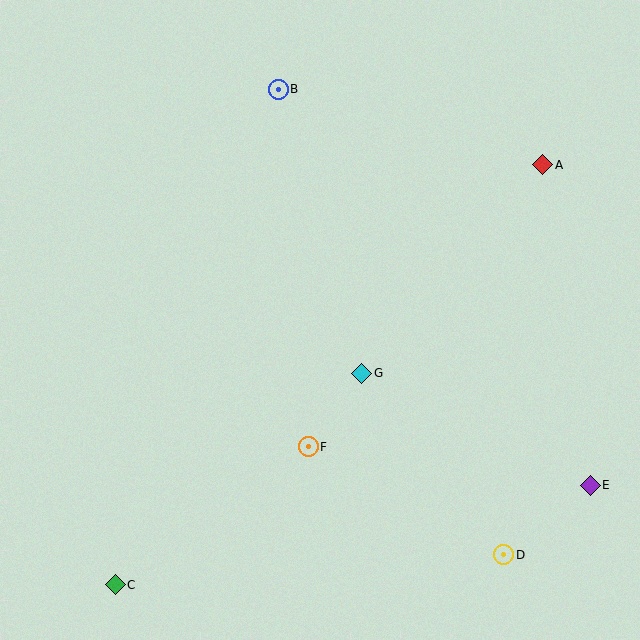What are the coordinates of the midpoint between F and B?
The midpoint between F and B is at (293, 268).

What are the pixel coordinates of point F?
Point F is at (308, 447).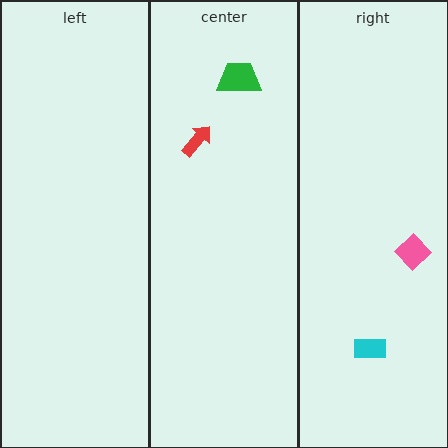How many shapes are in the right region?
2.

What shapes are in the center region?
The green trapezoid, the red arrow.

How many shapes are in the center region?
2.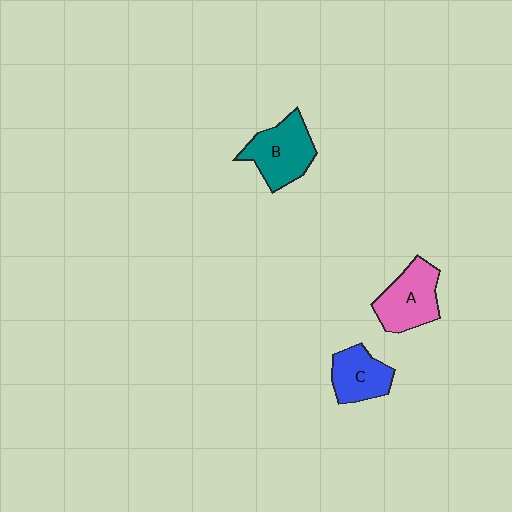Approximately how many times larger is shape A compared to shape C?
Approximately 1.3 times.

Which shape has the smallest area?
Shape C (blue).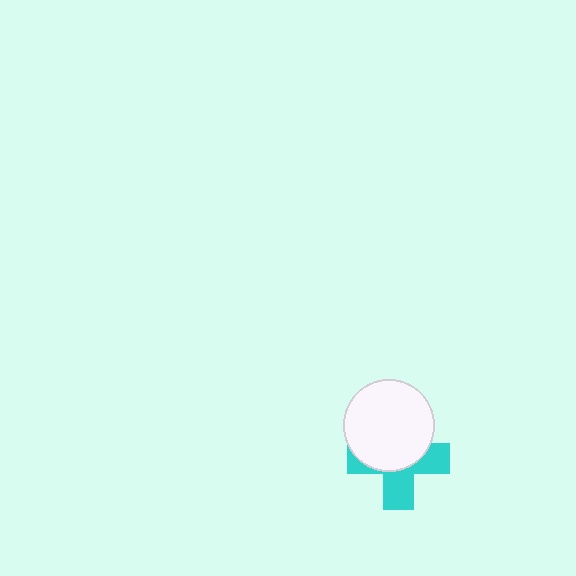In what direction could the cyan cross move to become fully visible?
The cyan cross could move down. That would shift it out from behind the white circle entirely.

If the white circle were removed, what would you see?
You would see the complete cyan cross.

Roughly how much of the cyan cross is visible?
About half of it is visible (roughly 46%).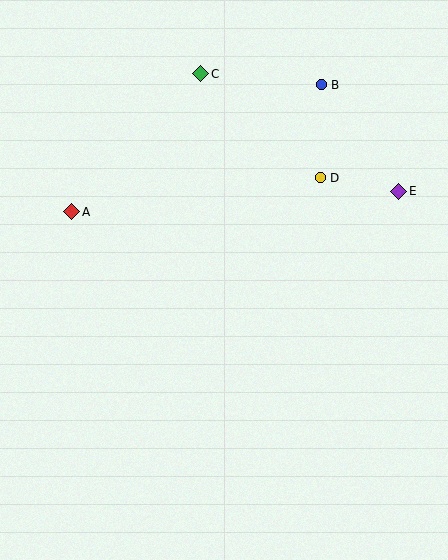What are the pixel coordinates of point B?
Point B is at (321, 85).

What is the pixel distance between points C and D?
The distance between C and D is 159 pixels.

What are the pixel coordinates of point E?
Point E is at (399, 191).